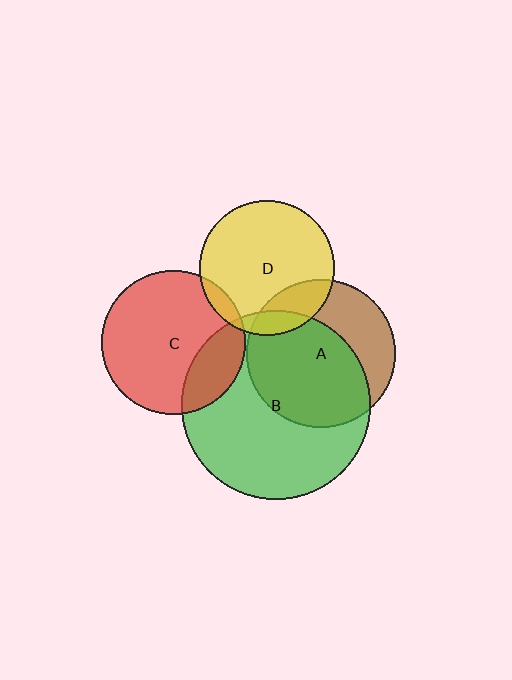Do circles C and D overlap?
Yes.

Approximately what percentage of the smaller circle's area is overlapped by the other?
Approximately 5%.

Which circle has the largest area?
Circle B (green).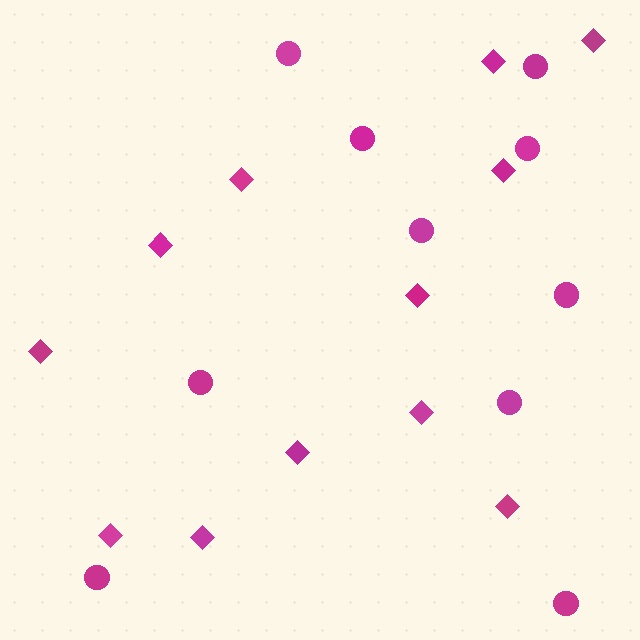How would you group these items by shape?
There are 2 groups: one group of circles (10) and one group of diamonds (12).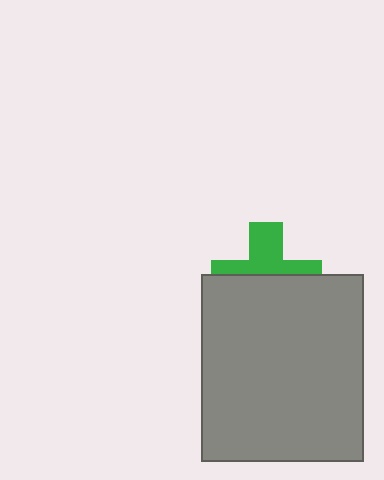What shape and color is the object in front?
The object in front is a gray rectangle.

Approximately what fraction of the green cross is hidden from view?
Roughly 56% of the green cross is hidden behind the gray rectangle.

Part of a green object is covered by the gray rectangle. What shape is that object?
It is a cross.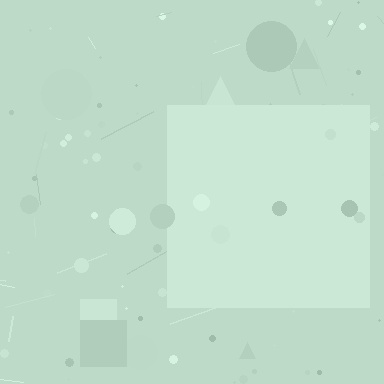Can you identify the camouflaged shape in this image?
The camouflaged shape is a square.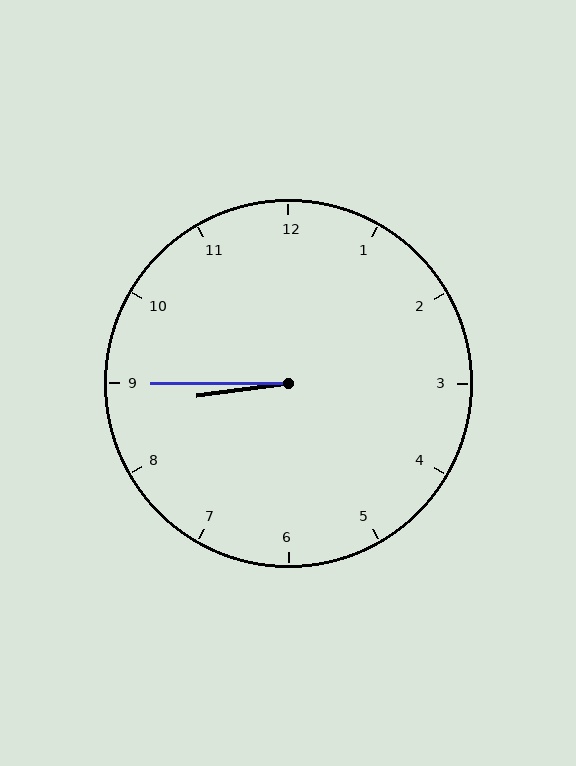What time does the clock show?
8:45.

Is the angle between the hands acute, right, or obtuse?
It is acute.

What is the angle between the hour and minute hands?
Approximately 8 degrees.